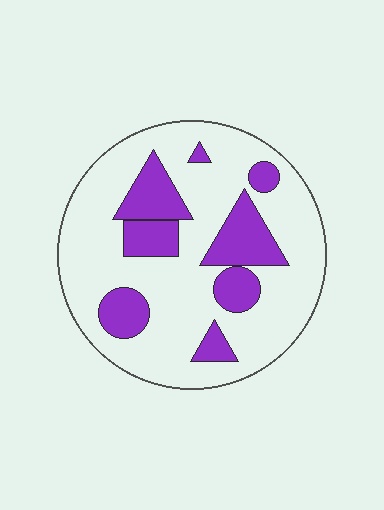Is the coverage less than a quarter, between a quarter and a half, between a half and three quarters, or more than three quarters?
Between a quarter and a half.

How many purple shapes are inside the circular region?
8.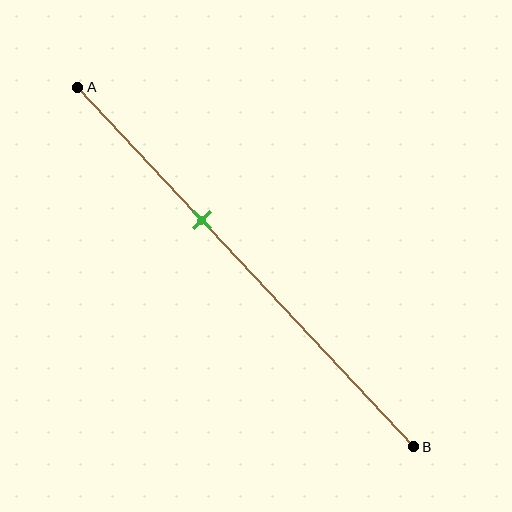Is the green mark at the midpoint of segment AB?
No, the mark is at about 35% from A, not at the 50% midpoint.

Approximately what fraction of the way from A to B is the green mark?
The green mark is approximately 35% of the way from A to B.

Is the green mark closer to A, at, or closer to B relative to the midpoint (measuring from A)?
The green mark is closer to point A than the midpoint of segment AB.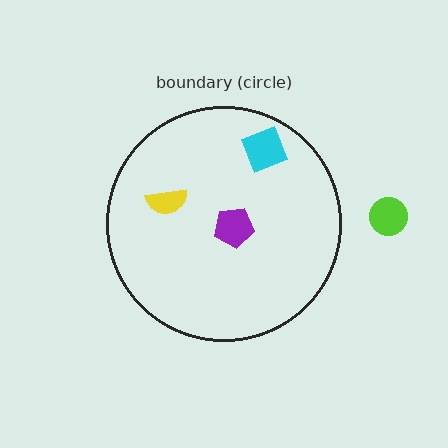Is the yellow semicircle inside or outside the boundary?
Inside.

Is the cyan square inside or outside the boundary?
Inside.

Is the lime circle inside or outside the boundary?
Outside.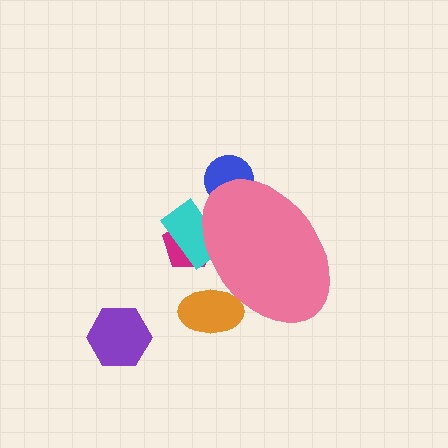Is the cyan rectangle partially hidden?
Yes, the cyan rectangle is partially hidden behind the pink ellipse.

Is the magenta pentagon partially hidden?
Yes, the magenta pentagon is partially hidden behind the pink ellipse.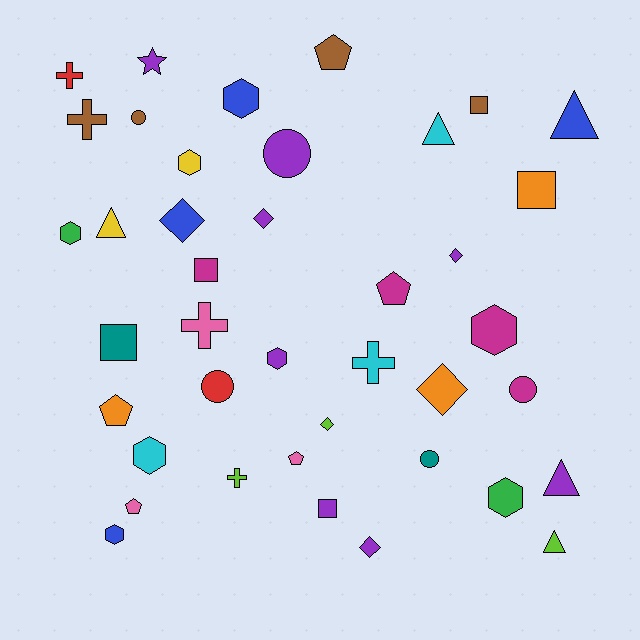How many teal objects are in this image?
There are 2 teal objects.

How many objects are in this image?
There are 40 objects.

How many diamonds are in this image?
There are 6 diamonds.